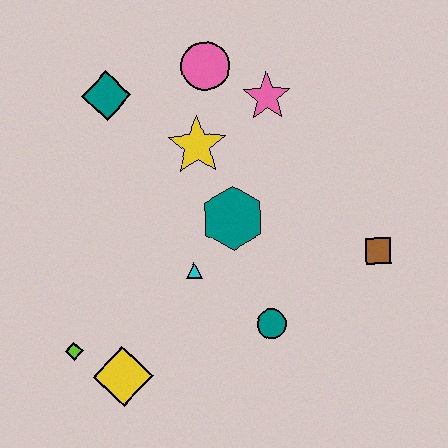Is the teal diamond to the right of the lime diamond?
Yes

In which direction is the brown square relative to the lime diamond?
The brown square is to the right of the lime diamond.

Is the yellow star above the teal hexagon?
Yes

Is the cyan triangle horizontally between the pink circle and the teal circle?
No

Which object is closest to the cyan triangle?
The teal hexagon is closest to the cyan triangle.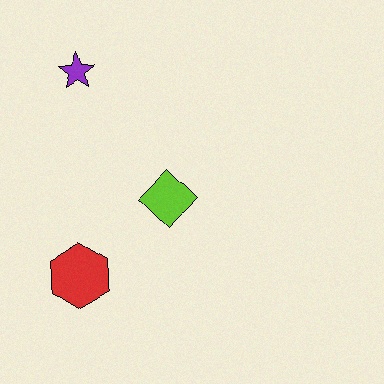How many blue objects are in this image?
There are no blue objects.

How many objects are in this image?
There are 3 objects.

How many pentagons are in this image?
There are no pentagons.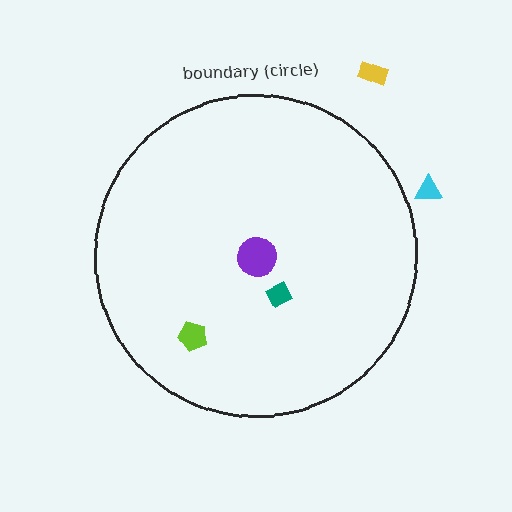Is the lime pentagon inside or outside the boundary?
Inside.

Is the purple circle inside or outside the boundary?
Inside.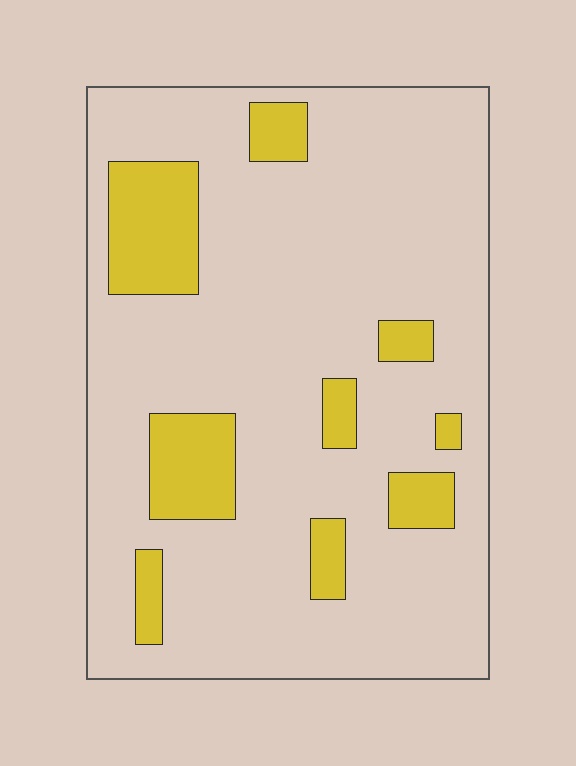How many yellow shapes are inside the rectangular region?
9.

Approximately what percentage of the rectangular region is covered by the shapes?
Approximately 15%.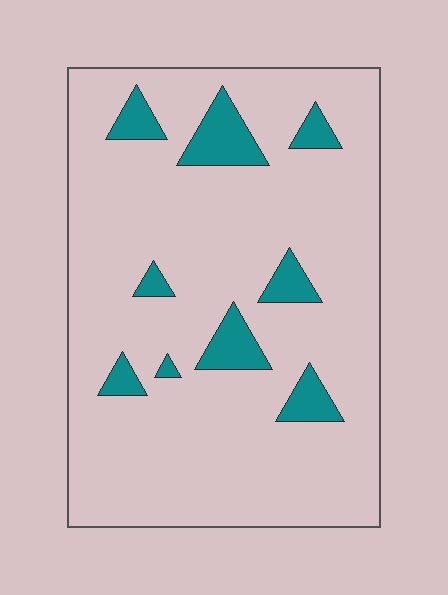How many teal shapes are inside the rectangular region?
9.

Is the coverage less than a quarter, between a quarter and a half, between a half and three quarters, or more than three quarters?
Less than a quarter.